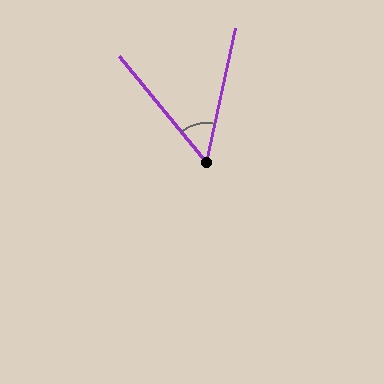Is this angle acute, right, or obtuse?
It is acute.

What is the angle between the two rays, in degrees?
Approximately 52 degrees.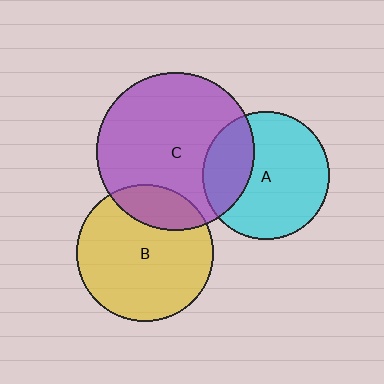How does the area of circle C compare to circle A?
Approximately 1.5 times.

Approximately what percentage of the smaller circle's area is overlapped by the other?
Approximately 30%.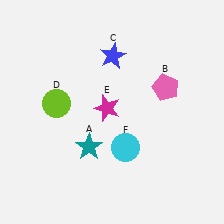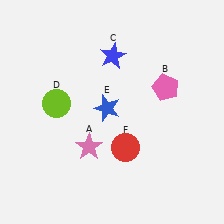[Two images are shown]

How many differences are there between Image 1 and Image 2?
There are 3 differences between the two images.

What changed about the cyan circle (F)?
In Image 1, F is cyan. In Image 2, it changed to red.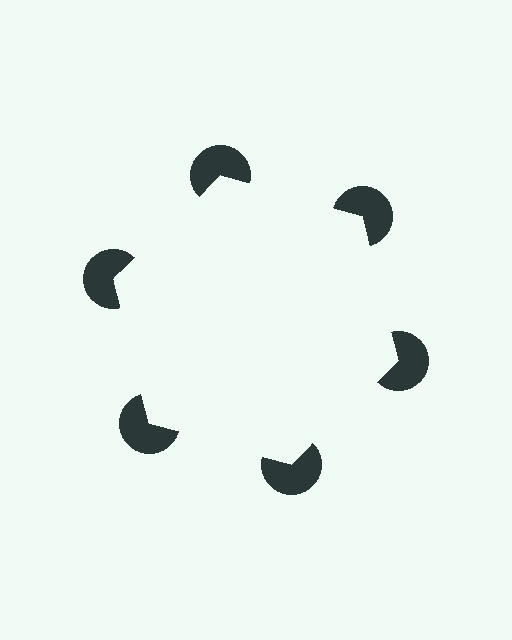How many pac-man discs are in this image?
There are 6 — one at each vertex of the illusory hexagon.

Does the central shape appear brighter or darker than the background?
It typically appears slightly brighter than the background, even though no actual brightness change is drawn.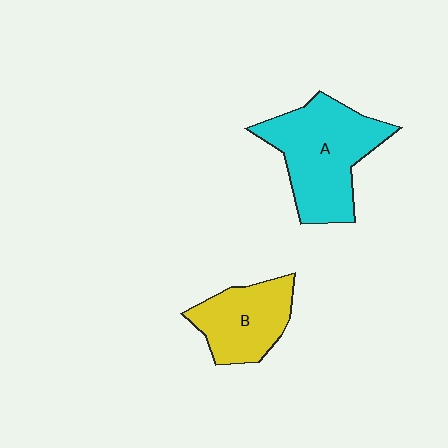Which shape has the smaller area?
Shape B (yellow).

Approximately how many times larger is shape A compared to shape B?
Approximately 1.5 times.